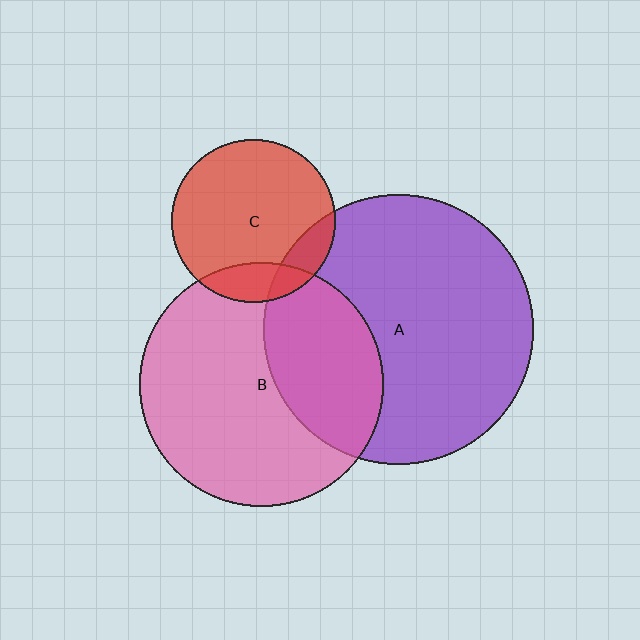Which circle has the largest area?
Circle A (purple).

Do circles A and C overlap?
Yes.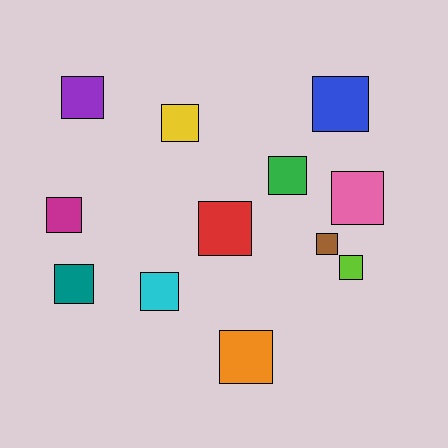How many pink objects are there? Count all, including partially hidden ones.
There is 1 pink object.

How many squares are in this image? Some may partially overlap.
There are 12 squares.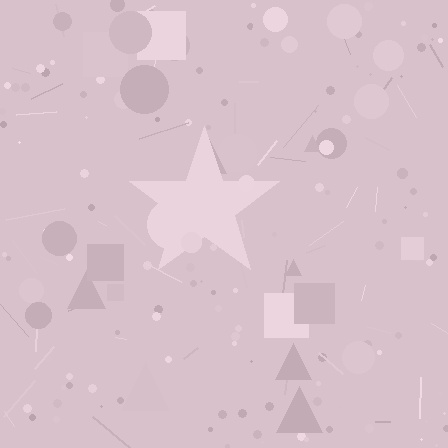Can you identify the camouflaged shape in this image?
The camouflaged shape is a star.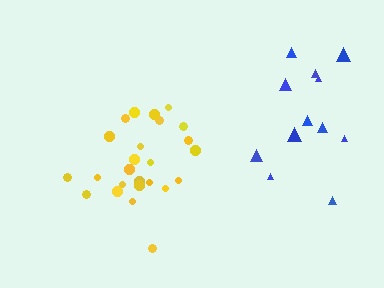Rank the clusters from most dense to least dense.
yellow, blue.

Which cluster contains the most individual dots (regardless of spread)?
Yellow (25).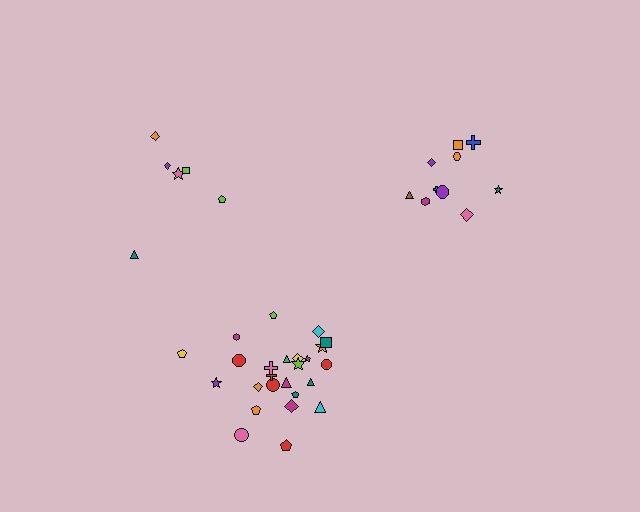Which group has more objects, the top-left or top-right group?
The top-right group.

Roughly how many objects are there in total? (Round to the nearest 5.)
Roughly 40 objects in total.